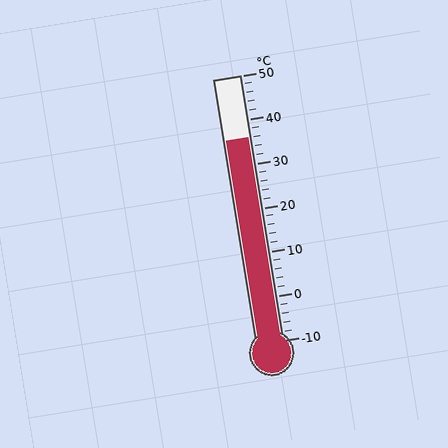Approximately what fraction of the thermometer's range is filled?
The thermometer is filled to approximately 75% of its range.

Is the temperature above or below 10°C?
The temperature is above 10°C.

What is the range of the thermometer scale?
The thermometer scale ranges from -10°C to 50°C.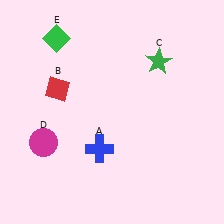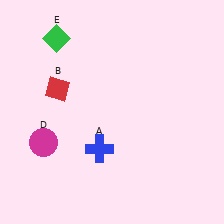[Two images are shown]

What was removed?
The green star (C) was removed in Image 2.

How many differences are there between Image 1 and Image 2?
There is 1 difference between the two images.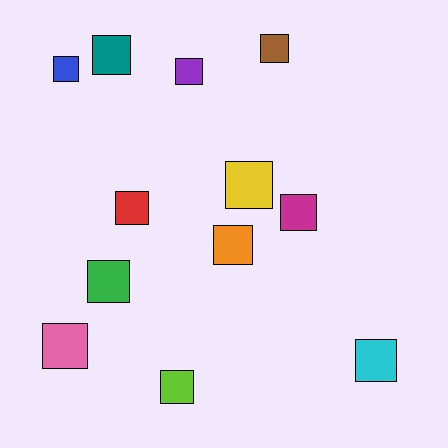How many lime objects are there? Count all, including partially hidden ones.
There is 1 lime object.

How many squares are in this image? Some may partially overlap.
There are 12 squares.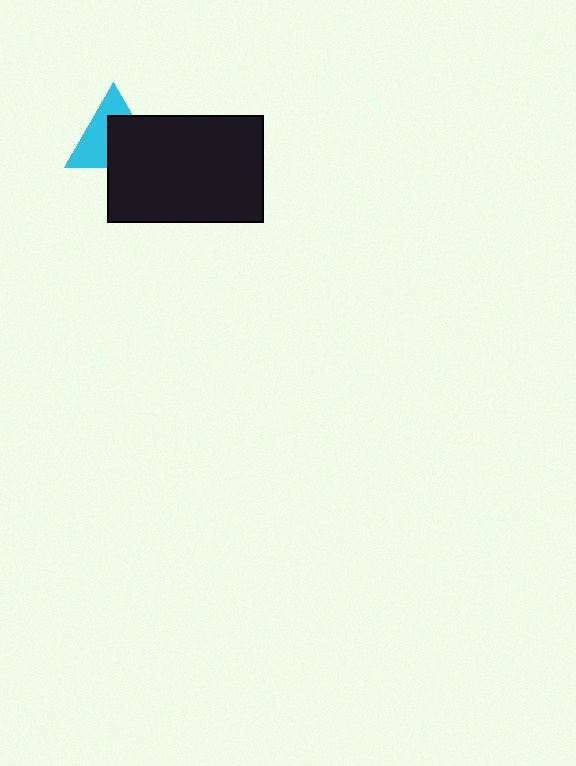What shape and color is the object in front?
The object in front is a black rectangle.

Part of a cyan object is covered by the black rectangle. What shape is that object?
It is a triangle.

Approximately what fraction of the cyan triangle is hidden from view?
Roughly 50% of the cyan triangle is hidden behind the black rectangle.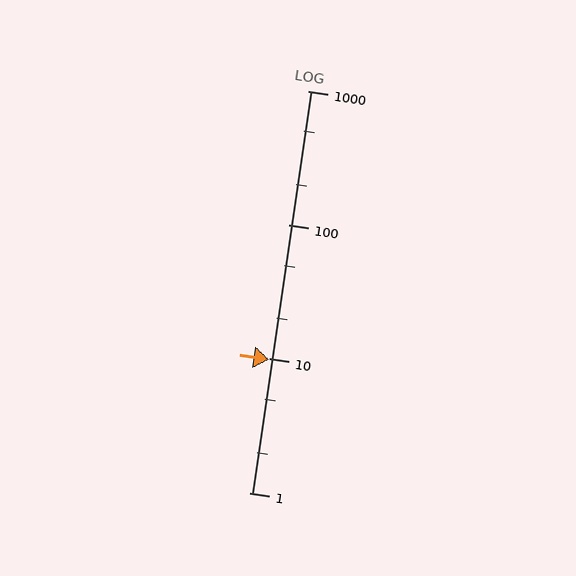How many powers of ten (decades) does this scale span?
The scale spans 3 decades, from 1 to 1000.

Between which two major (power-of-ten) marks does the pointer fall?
The pointer is between 1 and 10.